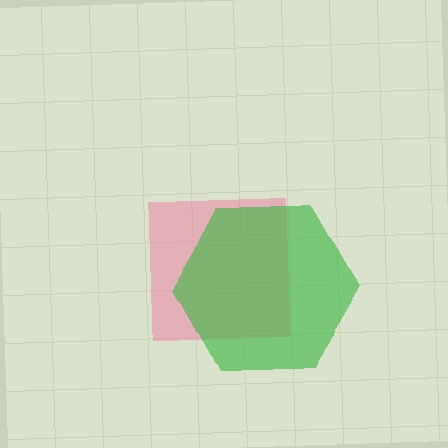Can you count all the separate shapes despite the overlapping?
Yes, there are 2 separate shapes.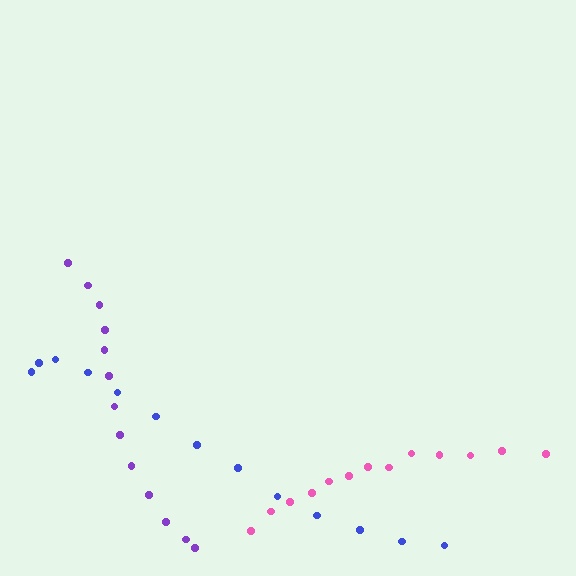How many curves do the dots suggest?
There are 3 distinct paths.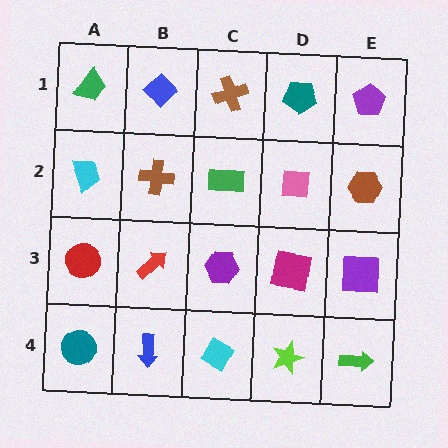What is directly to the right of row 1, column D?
A purple pentagon.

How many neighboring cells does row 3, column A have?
3.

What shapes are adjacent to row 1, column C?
A green rectangle (row 2, column C), a blue diamond (row 1, column B), a teal pentagon (row 1, column D).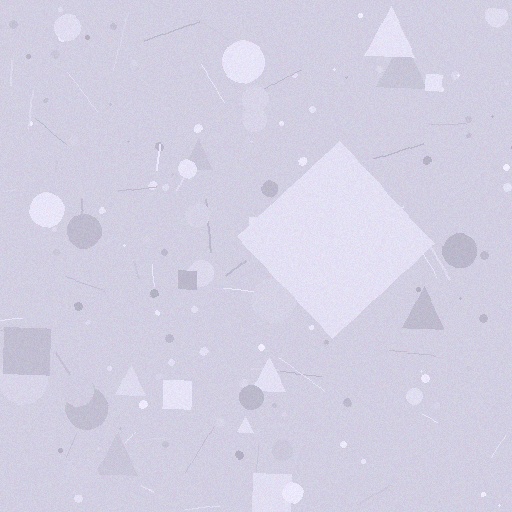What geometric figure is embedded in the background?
A diamond is embedded in the background.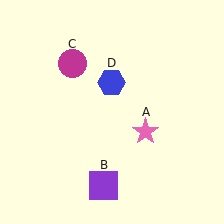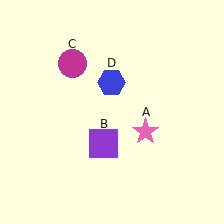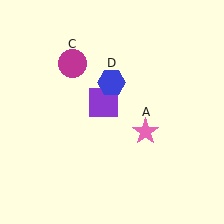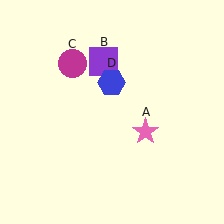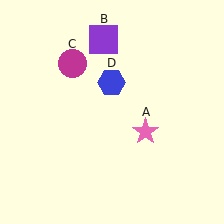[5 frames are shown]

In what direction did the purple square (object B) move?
The purple square (object B) moved up.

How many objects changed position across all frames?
1 object changed position: purple square (object B).